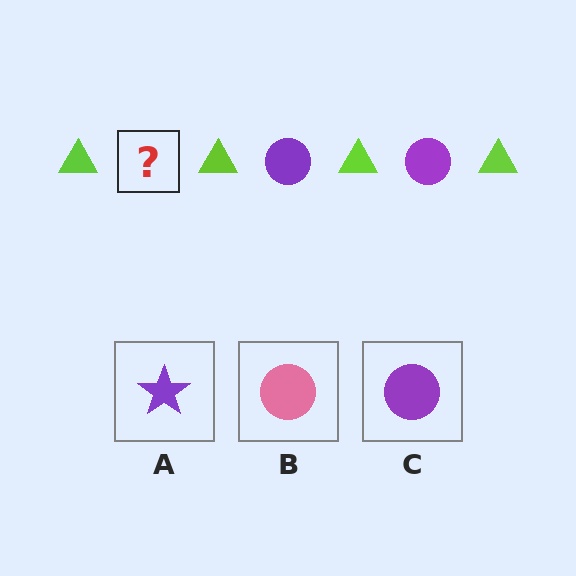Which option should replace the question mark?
Option C.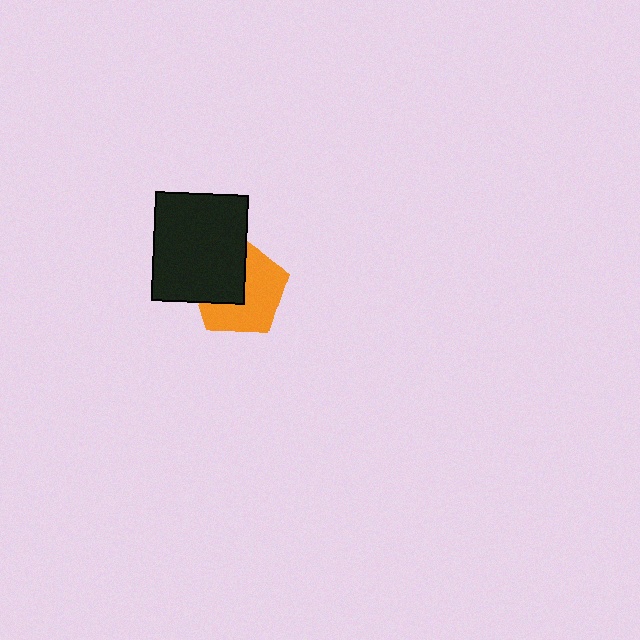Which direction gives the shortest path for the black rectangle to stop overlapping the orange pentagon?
Moving toward the upper-left gives the shortest separation.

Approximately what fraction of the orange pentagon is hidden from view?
Roughly 41% of the orange pentagon is hidden behind the black rectangle.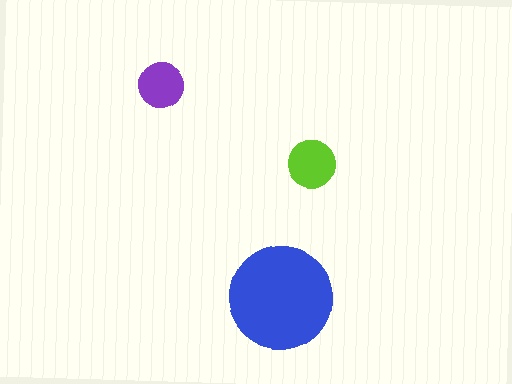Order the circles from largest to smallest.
the blue one, the lime one, the purple one.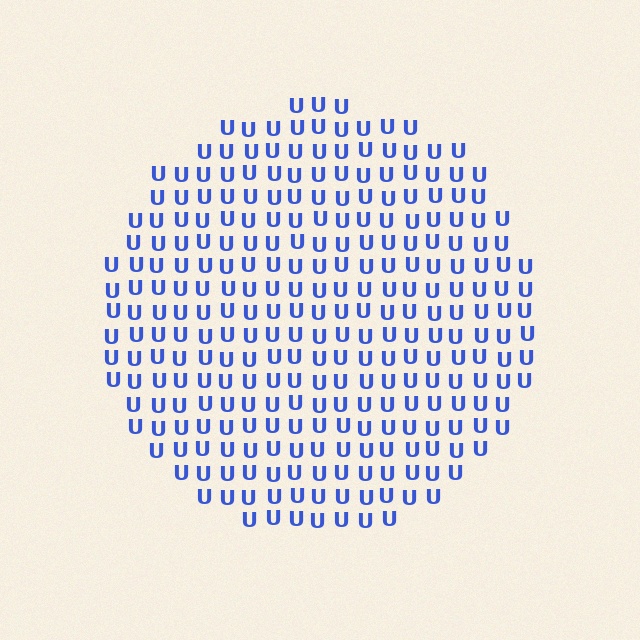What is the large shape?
The large shape is a circle.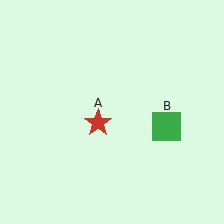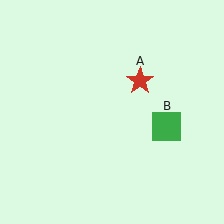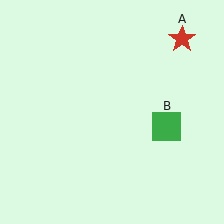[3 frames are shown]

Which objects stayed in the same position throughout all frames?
Green square (object B) remained stationary.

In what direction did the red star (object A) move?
The red star (object A) moved up and to the right.